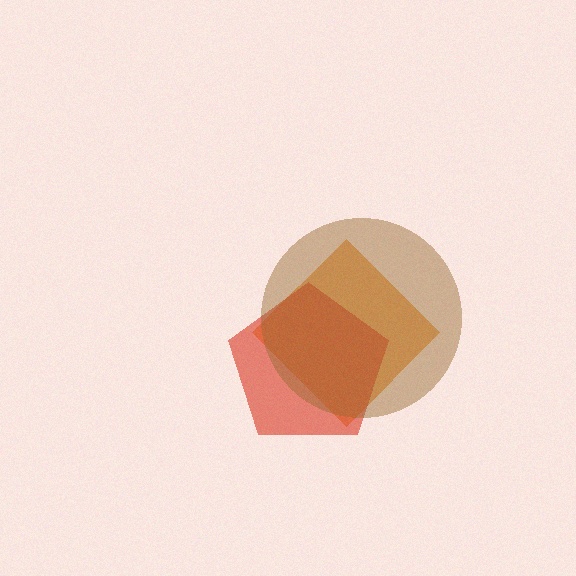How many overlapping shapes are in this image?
There are 3 overlapping shapes in the image.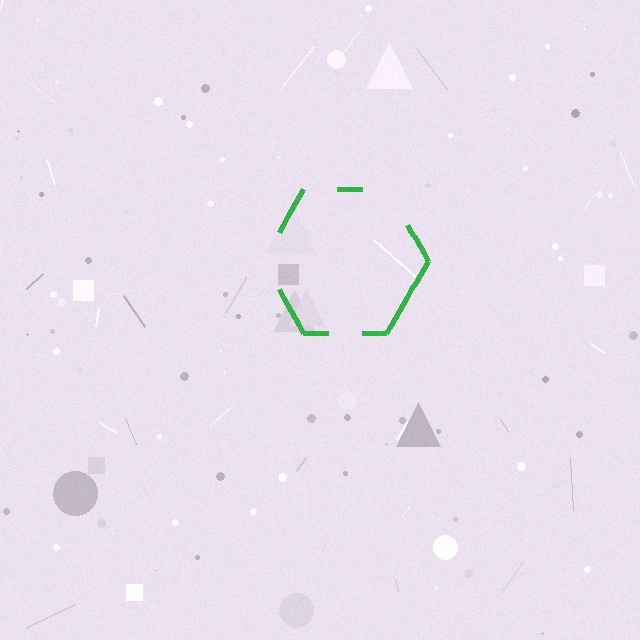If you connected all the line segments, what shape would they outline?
They would outline a hexagon.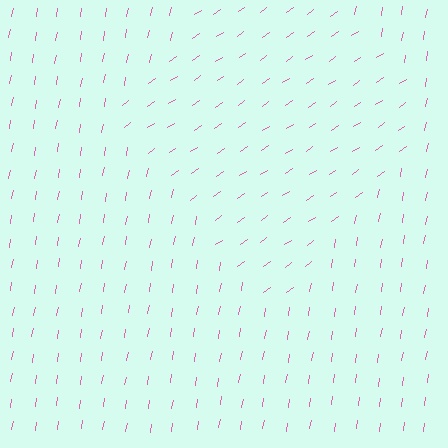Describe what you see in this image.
The image is filled with small pink line segments. A diamond region in the image has lines oriented differently from the surrounding lines, creating a visible texture boundary.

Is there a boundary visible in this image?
Yes, there is a texture boundary formed by a change in line orientation.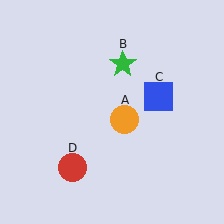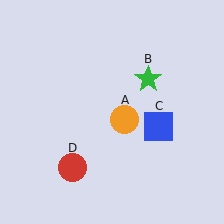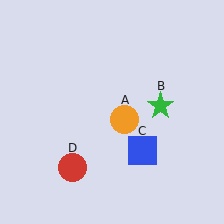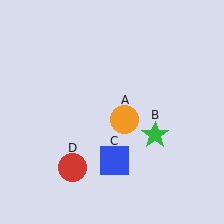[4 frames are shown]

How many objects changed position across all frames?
2 objects changed position: green star (object B), blue square (object C).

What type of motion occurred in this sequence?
The green star (object B), blue square (object C) rotated clockwise around the center of the scene.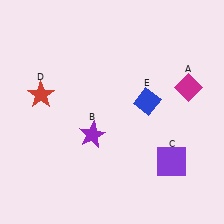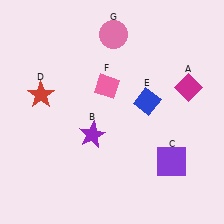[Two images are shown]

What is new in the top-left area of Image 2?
A pink diamond (F) was added in the top-left area of Image 2.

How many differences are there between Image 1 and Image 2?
There are 2 differences between the two images.